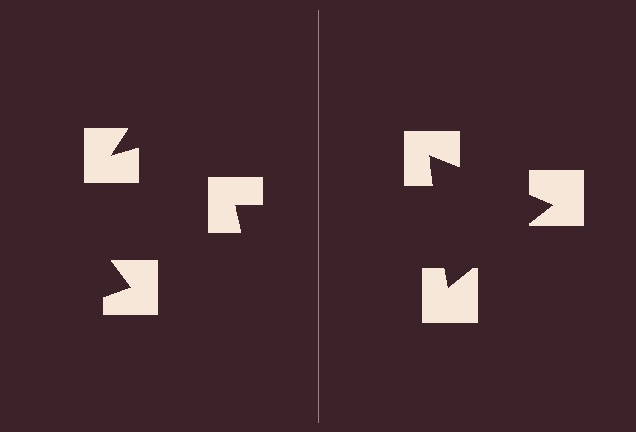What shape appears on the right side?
An illusory triangle.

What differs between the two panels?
The notched squares are positioned identically on both sides; only the wedge orientations differ. On the right they align to a triangle; on the left they are misaligned.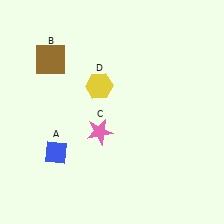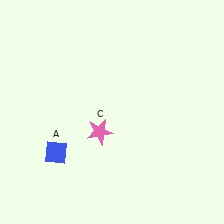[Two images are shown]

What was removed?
The yellow hexagon (D), the brown square (B) were removed in Image 2.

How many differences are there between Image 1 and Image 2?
There are 2 differences between the two images.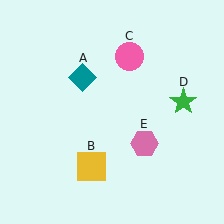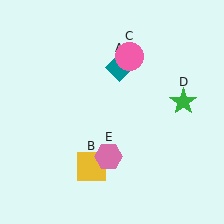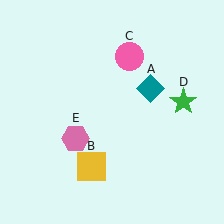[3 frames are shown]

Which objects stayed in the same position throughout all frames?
Yellow square (object B) and pink circle (object C) and green star (object D) remained stationary.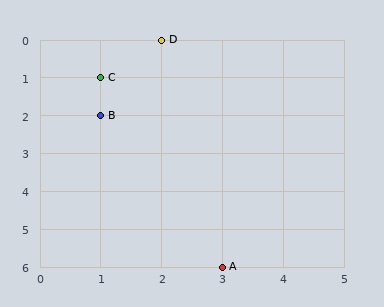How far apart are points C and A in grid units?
Points C and A are 2 columns and 5 rows apart (about 5.4 grid units diagonally).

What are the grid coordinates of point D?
Point D is at grid coordinates (2, 0).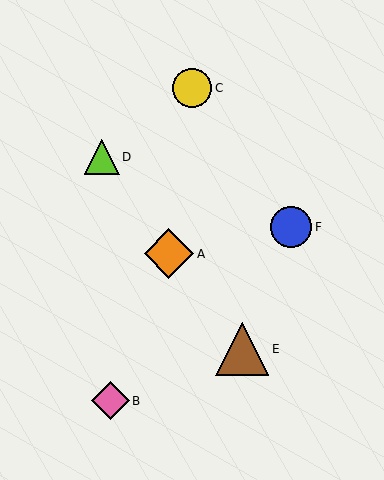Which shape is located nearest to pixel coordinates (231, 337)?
The brown triangle (labeled E) at (242, 349) is nearest to that location.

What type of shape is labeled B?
Shape B is a pink diamond.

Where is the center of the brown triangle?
The center of the brown triangle is at (242, 349).